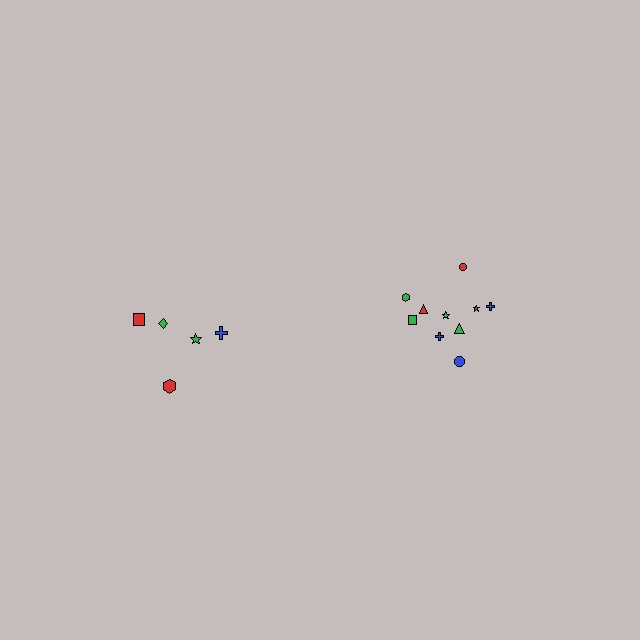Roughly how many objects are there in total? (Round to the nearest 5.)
Roughly 15 objects in total.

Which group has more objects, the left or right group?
The right group.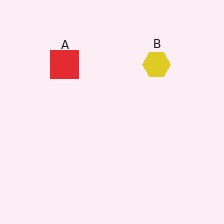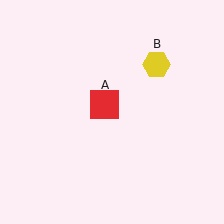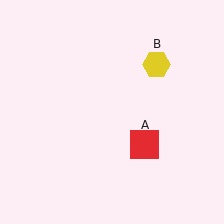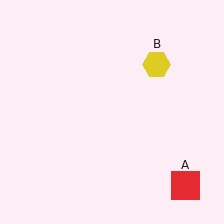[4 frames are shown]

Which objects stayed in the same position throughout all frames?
Yellow hexagon (object B) remained stationary.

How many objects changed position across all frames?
1 object changed position: red square (object A).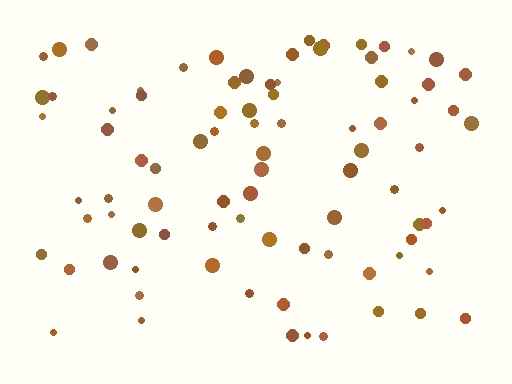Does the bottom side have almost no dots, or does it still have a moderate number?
Still a moderate number, just noticeably fewer than the top.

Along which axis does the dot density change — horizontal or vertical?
Vertical.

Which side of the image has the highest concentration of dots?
The top.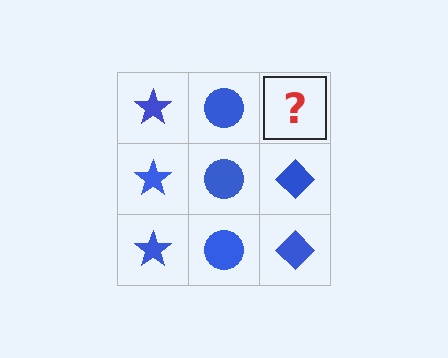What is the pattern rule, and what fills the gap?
The rule is that each column has a consistent shape. The gap should be filled with a blue diamond.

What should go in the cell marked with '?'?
The missing cell should contain a blue diamond.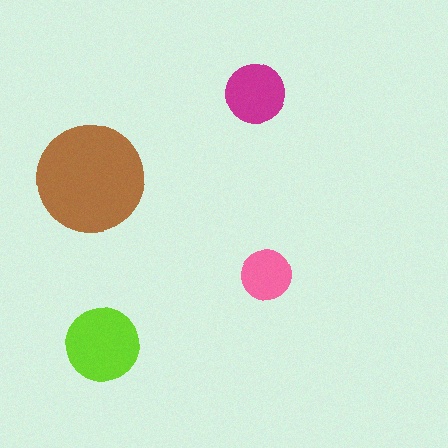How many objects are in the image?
There are 4 objects in the image.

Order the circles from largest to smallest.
the brown one, the lime one, the magenta one, the pink one.